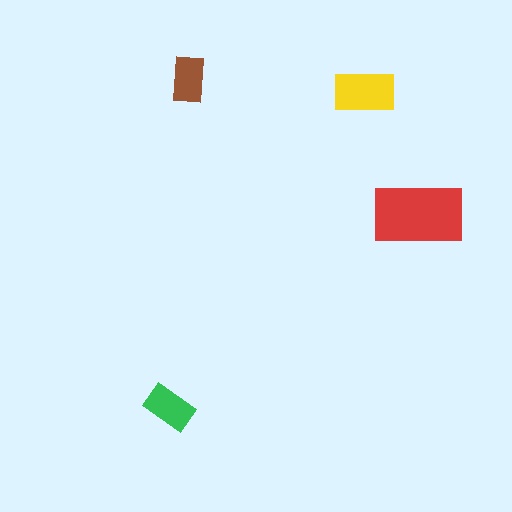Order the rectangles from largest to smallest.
the red one, the yellow one, the green one, the brown one.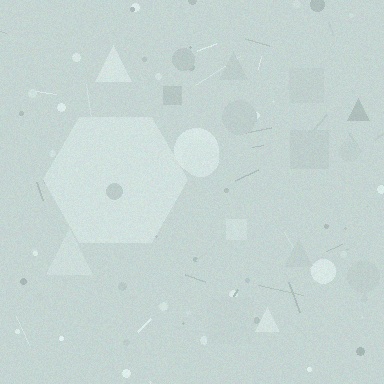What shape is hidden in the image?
A hexagon is hidden in the image.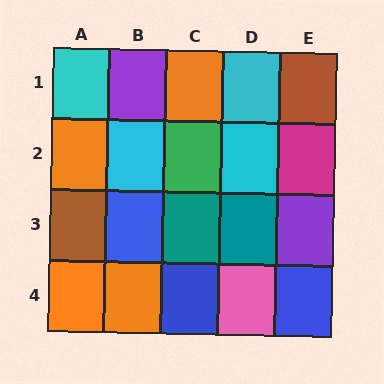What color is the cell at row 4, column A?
Orange.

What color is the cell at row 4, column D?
Pink.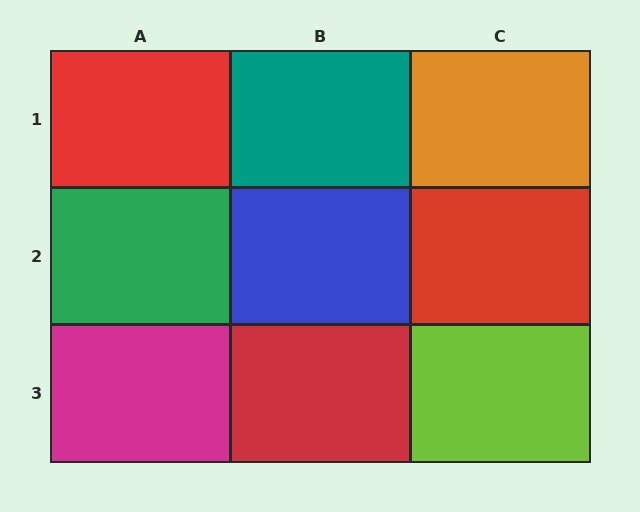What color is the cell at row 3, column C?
Lime.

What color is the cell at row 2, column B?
Blue.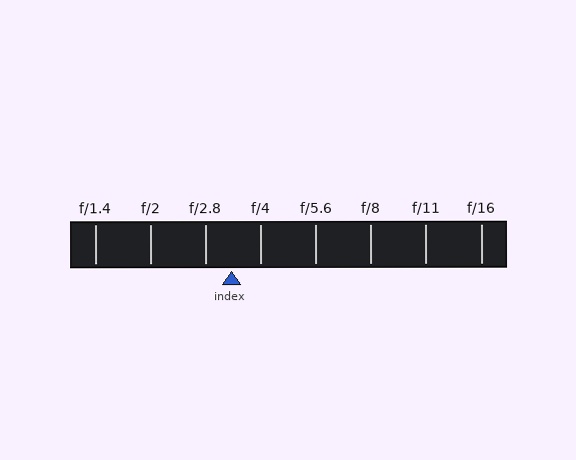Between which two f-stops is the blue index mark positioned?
The index mark is between f/2.8 and f/4.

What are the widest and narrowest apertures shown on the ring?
The widest aperture shown is f/1.4 and the narrowest is f/16.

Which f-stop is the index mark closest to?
The index mark is closest to f/2.8.